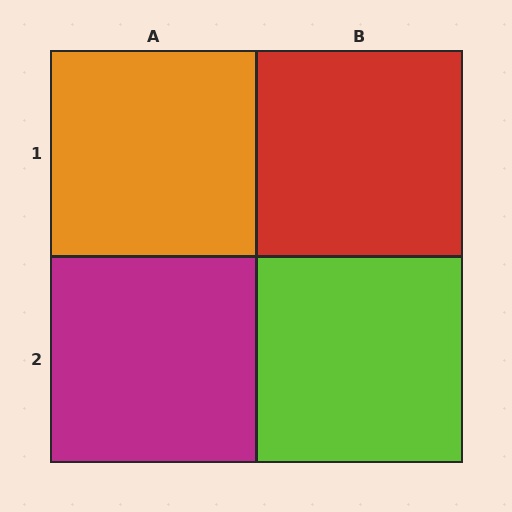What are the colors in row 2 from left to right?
Magenta, lime.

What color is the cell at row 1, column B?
Red.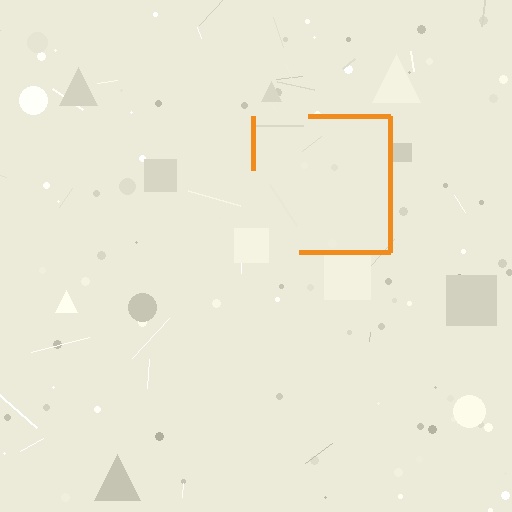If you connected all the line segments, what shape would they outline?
They would outline a square.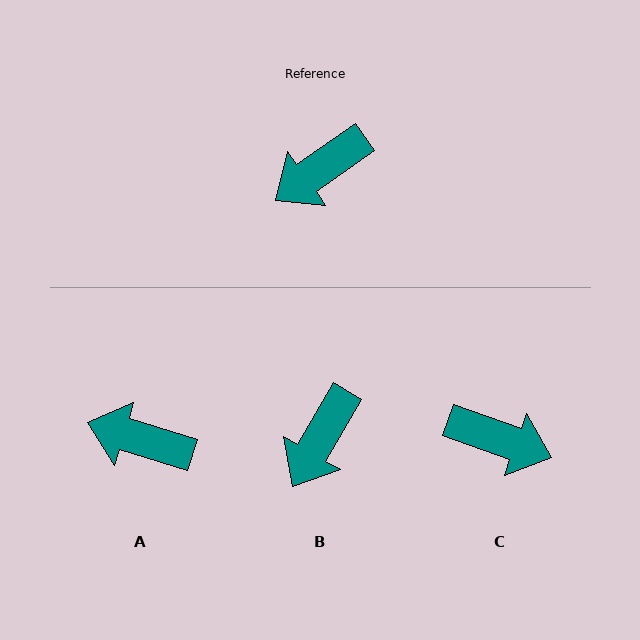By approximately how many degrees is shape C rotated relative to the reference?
Approximately 125 degrees counter-clockwise.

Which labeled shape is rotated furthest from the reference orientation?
C, about 125 degrees away.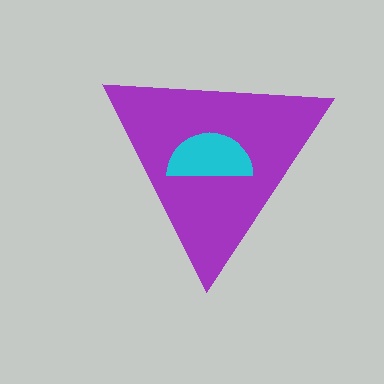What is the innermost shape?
The cyan semicircle.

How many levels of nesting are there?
2.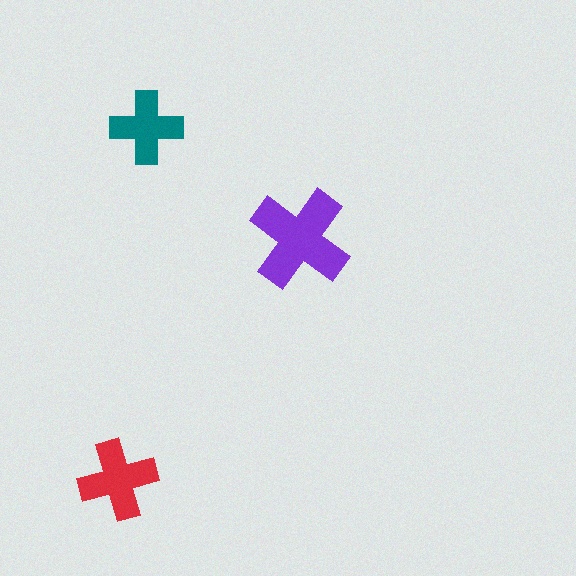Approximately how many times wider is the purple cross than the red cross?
About 1.5 times wider.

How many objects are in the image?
There are 3 objects in the image.